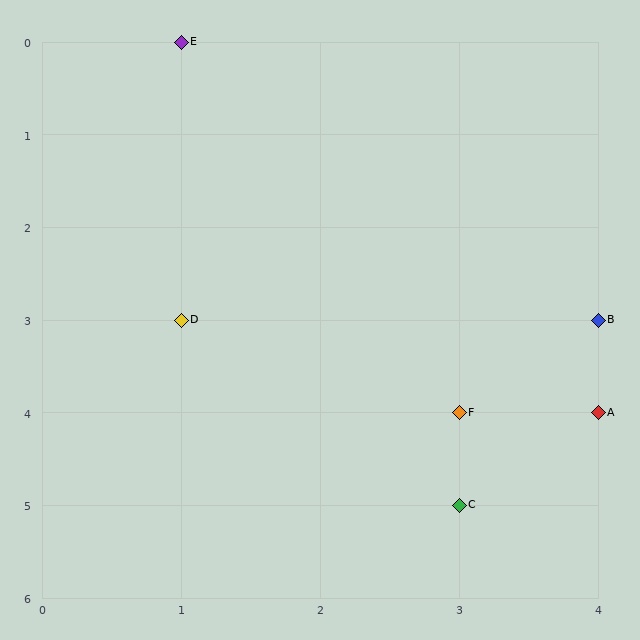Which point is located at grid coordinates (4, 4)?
Point A is at (4, 4).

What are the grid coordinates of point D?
Point D is at grid coordinates (1, 3).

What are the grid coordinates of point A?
Point A is at grid coordinates (4, 4).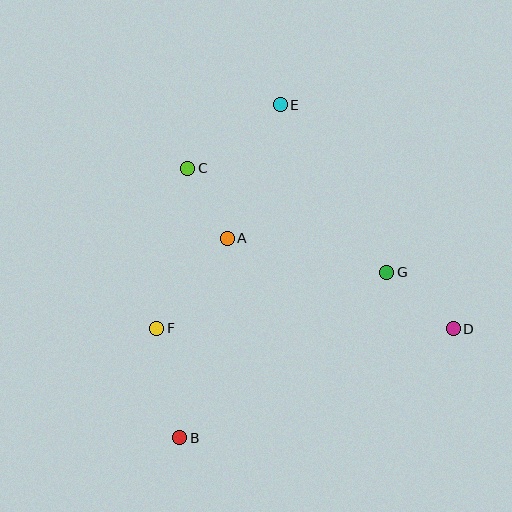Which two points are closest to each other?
Points A and C are closest to each other.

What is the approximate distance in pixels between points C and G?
The distance between C and G is approximately 225 pixels.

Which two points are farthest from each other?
Points B and E are farthest from each other.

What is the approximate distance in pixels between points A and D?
The distance between A and D is approximately 244 pixels.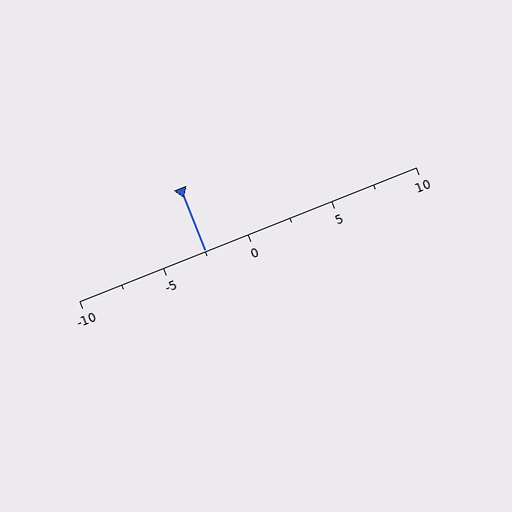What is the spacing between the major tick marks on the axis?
The major ticks are spaced 5 apart.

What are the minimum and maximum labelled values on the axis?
The axis runs from -10 to 10.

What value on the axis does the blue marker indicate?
The marker indicates approximately -2.5.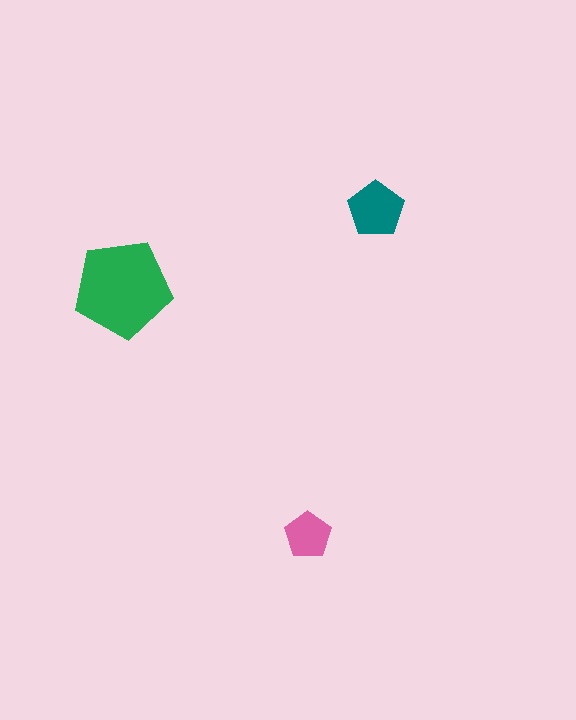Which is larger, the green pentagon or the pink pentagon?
The green one.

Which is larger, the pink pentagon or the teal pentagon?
The teal one.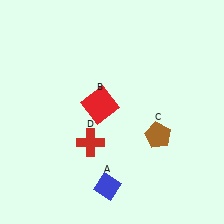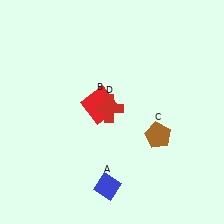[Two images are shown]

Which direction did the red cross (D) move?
The red cross (D) moved up.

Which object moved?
The red cross (D) moved up.